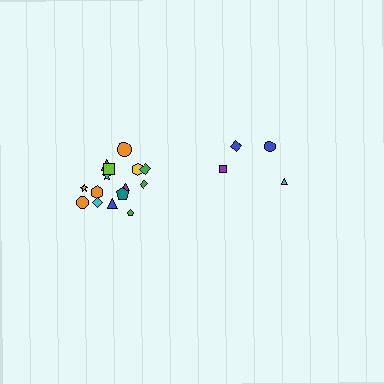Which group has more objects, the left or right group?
The left group.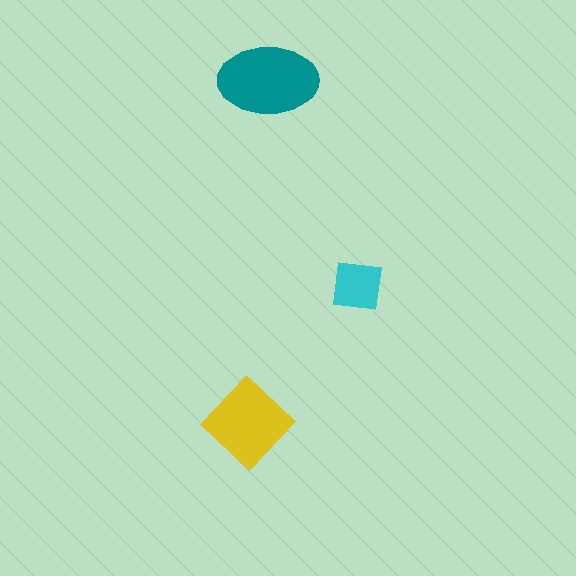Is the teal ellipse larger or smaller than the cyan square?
Larger.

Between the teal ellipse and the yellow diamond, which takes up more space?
The teal ellipse.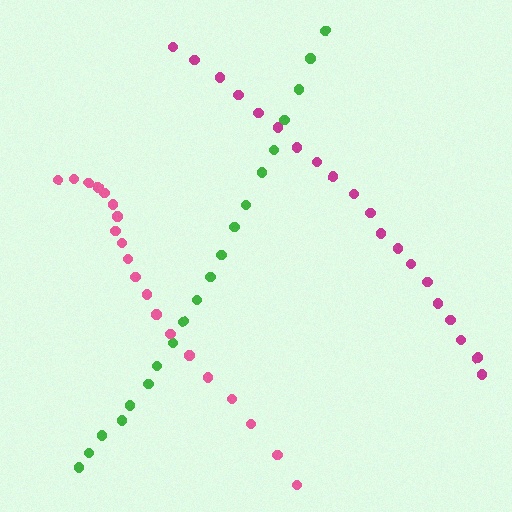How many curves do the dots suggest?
There are 3 distinct paths.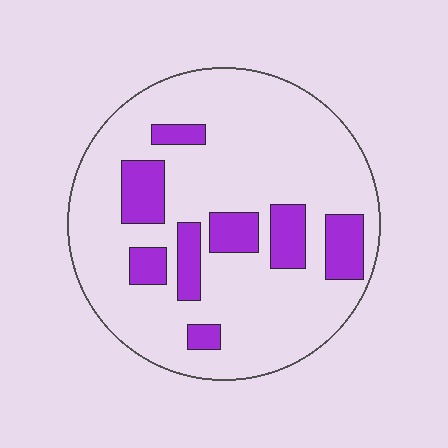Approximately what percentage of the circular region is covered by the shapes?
Approximately 20%.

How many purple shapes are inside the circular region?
8.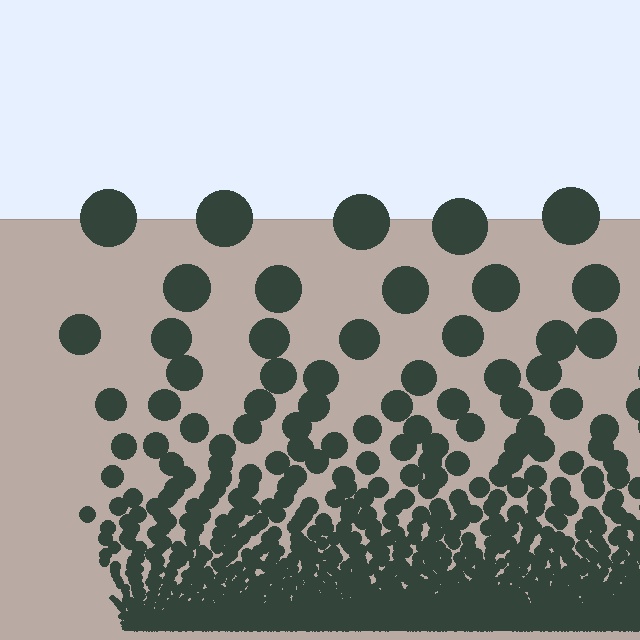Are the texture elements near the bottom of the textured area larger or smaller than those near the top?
Smaller. The gradient is inverted — elements near the bottom are smaller and denser.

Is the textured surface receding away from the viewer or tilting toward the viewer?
The surface appears to tilt toward the viewer. Texture elements get larger and sparser toward the top.